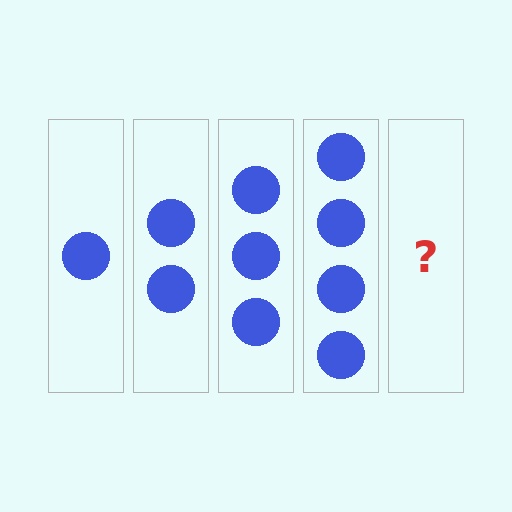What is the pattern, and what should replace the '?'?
The pattern is that each step adds one more circle. The '?' should be 5 circles.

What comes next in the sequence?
The next element should be 5 circles.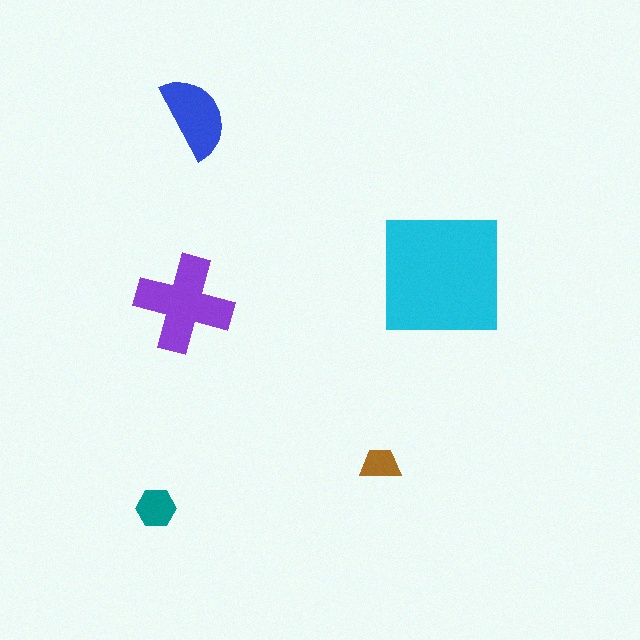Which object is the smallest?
The brown trapezoid.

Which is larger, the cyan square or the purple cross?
The cyan square.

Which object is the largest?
The cyan square.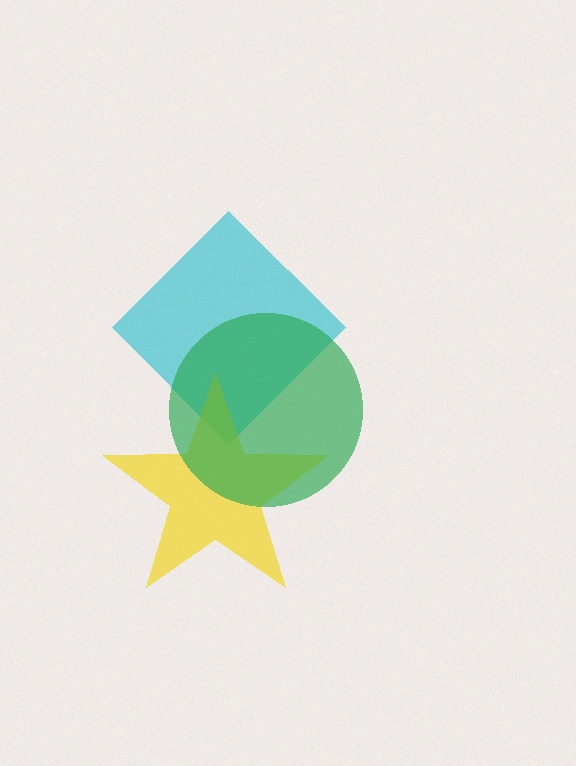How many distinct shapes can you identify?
There are 3 distinct shapes: a cyan diamond, a yellow star, a green circle.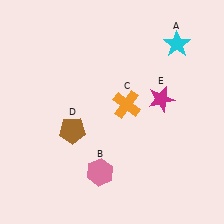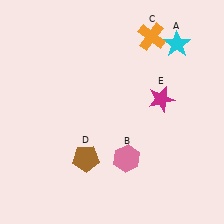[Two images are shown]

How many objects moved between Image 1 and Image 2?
3 objects moved between the two images.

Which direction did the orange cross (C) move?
The orange cross (C) moved up.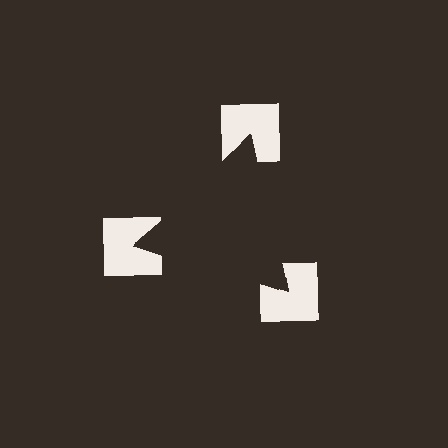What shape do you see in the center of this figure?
An illusory triangle — its edges are inferred from the aligned wedge cuts in the notched squares, not physically drawn.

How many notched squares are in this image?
There are 3 — one at each vertex of the illusory triangle.